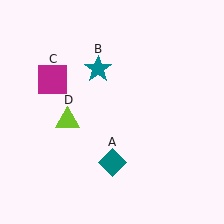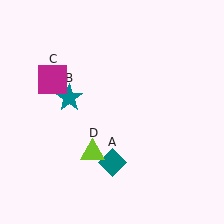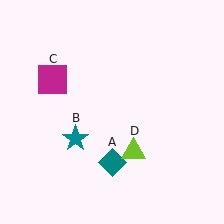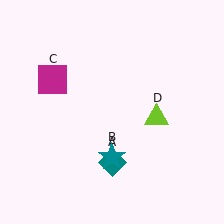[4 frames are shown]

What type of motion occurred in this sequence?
The teal star (object B), lime triangle (object D) rotated counterclockwise around the center of the scene.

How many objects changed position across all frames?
2 objects changed position: teal star (object B), lime triangle (object D).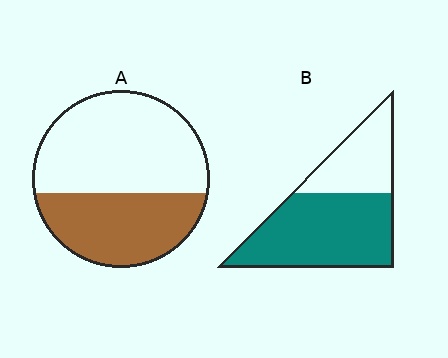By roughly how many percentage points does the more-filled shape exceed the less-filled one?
By roughly 25 percentage points (B over A).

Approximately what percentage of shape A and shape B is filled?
A is approximately 40% and B is approximately 65%.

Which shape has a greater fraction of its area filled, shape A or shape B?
Shape B.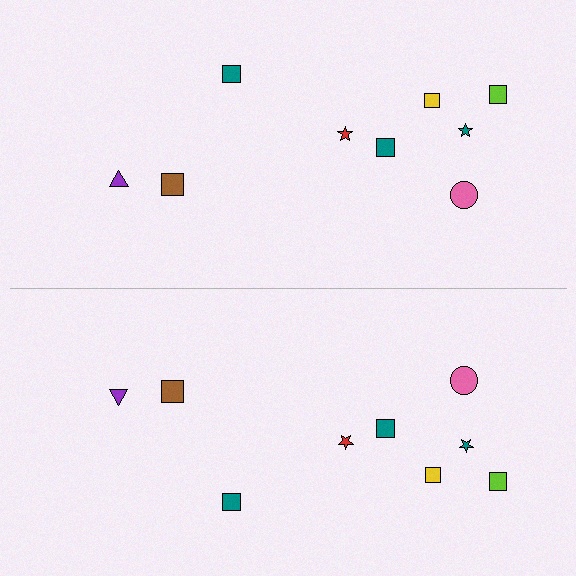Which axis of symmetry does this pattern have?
The pattern has a horizontal axis of symmetry running through the center of the image.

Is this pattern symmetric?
Yes, this pattern has bilateral (reflection) symmetry.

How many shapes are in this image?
There are 18 shapes in this image.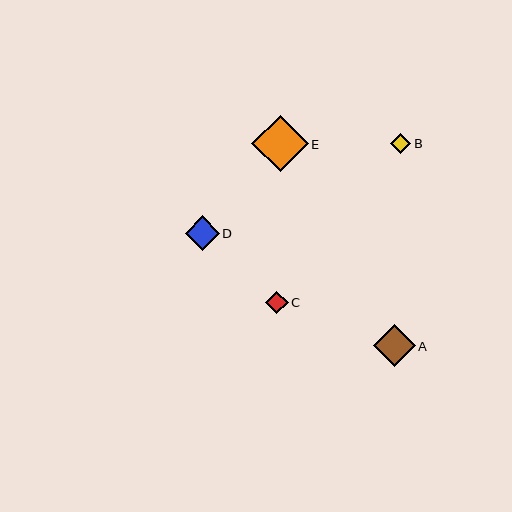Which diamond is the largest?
Diamond E is the largest with a size of approximately 56 pixels.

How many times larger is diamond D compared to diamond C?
Diamond D is approximately 1.5 times the size of diamond C.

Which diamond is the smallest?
Diamond B is the smallest with a size of approximately 20 pixels.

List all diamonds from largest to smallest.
From largest to smallest: E, A, D, C, B.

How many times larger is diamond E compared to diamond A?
Diamond E is approximately 1.4 times the size of diamond A.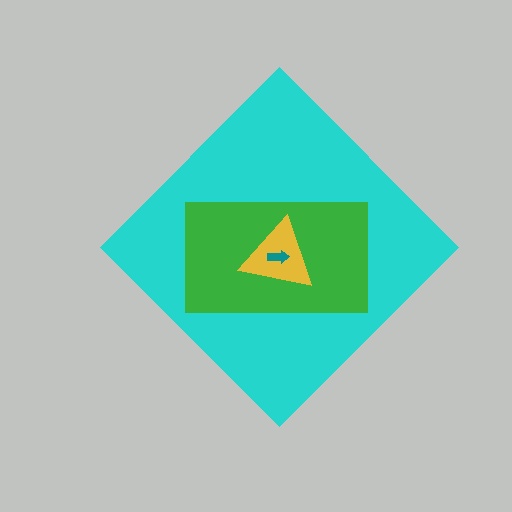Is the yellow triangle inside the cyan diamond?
Yes.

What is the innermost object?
The teal arrow.